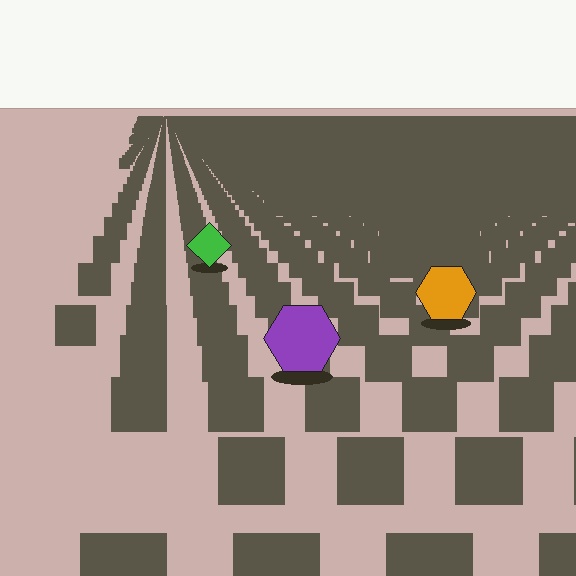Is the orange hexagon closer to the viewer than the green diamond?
Yes. The orange hexagon is closer — you can tell from the texture gradient: the ground texture is coarser near it.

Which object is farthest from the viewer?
The green diamond is farthest from the viewer. It appears smaller and the ground texture around it is denser.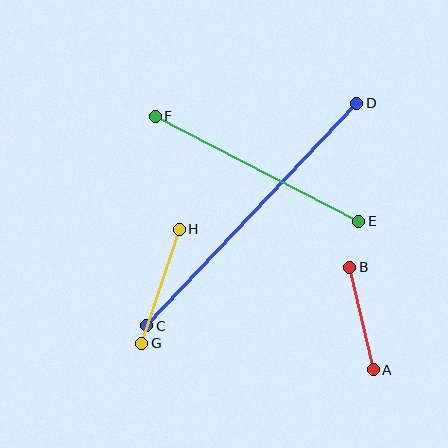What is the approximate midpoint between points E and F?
The midpoint is at approximately (257, 169) pixels.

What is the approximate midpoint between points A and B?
The midpoint is at approximately (361, 318) pixels.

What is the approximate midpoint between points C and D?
The midpoint is at approximately (252, 215) pixels.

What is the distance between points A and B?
The distance is approximately 105 pixels.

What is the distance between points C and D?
The distance is approximately 306 pixels.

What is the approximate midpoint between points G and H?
The midpoint is at approximately (161, 286) pixels.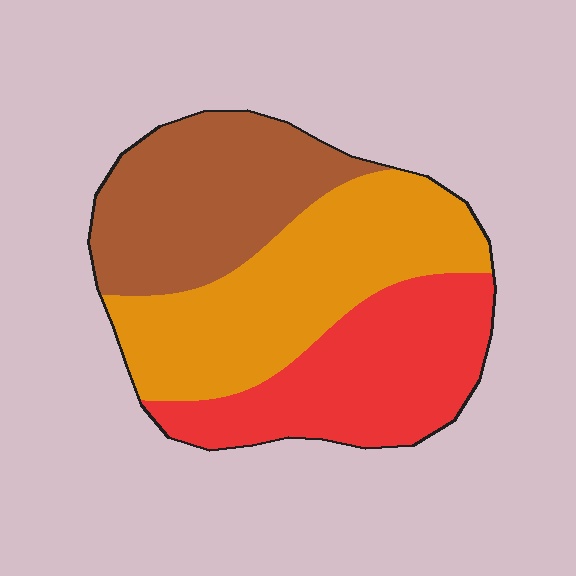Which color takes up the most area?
Orange, at roughly 40%.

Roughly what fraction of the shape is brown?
Brown covers around 30% of the shape.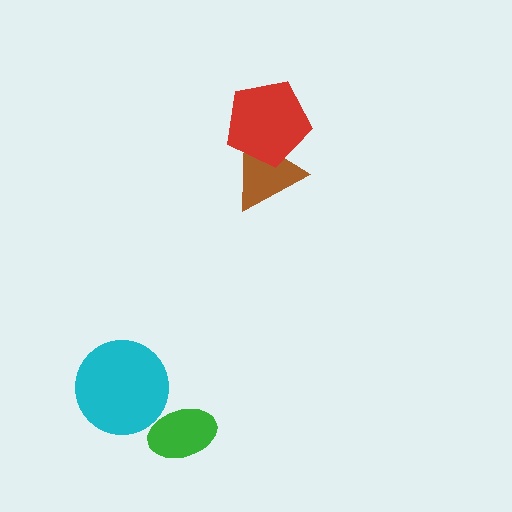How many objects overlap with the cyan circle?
0 objects overlap with the cyan circle.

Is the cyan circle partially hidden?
No, no other shape covers it.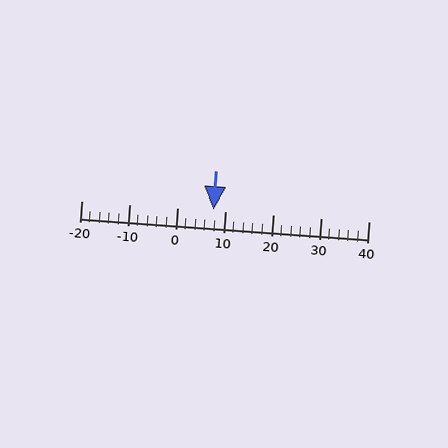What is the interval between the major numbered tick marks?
The major tick marks are spaced 10 units apart.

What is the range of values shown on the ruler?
The ruler shows values from -20 to 40.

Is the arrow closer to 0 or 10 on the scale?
The arrow is closer to 10.